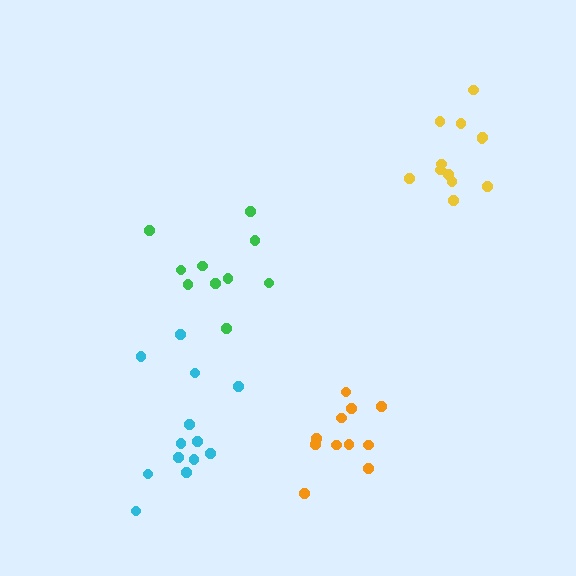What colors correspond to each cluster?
The clusters are colored: green, yellow, cyan, orange.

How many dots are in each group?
Group 1: 10 dots, Group 2: 12 dots, Group 3: 13 dots, Group 4: 11 dots (46 total).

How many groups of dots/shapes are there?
There are 4 groups.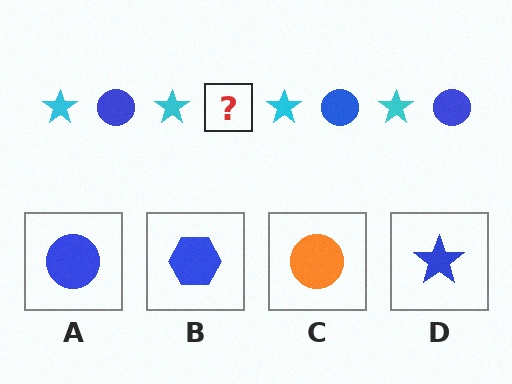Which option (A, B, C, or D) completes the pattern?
A.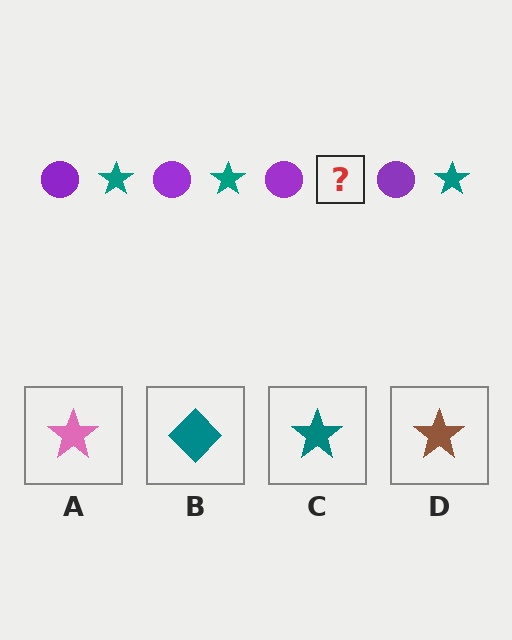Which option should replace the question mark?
Option C.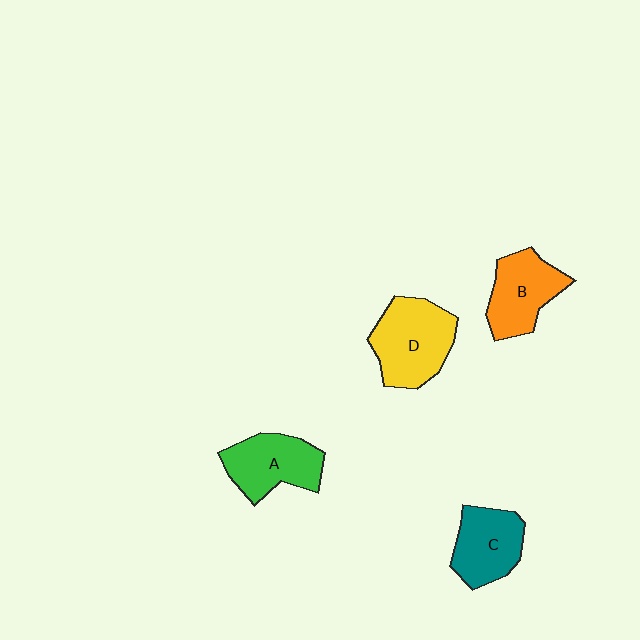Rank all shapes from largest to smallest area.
From largest to smallest: D (yellow), A (green), B (orange), C (teal).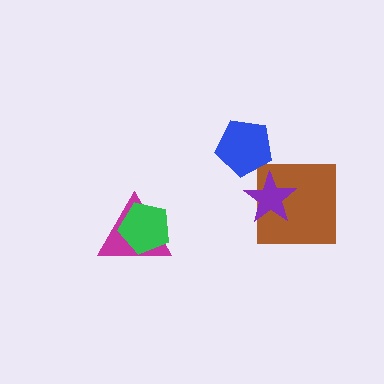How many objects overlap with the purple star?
1 object overlaps with the purple star.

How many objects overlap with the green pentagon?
1 object overlaps with the green pentagon.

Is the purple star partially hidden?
No, no other shape covers it.